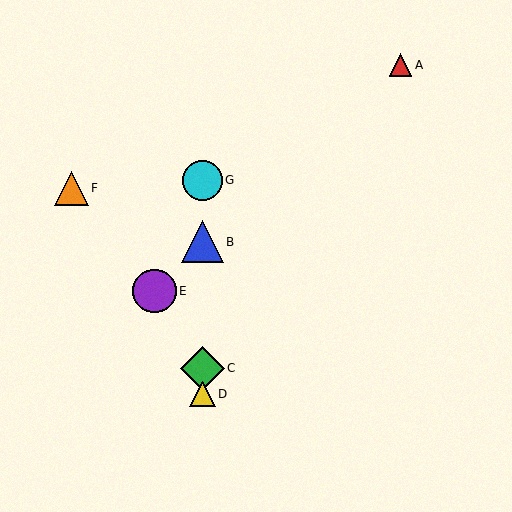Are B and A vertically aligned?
No, B is at x≈202 and A is at x≈400.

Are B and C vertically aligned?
Yes, both are at x≈202.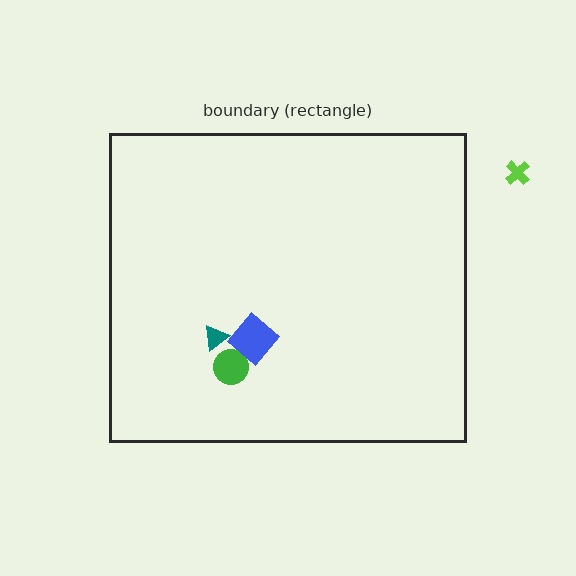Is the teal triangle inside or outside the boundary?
Inside.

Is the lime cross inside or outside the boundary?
Outside.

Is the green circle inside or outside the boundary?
Inside.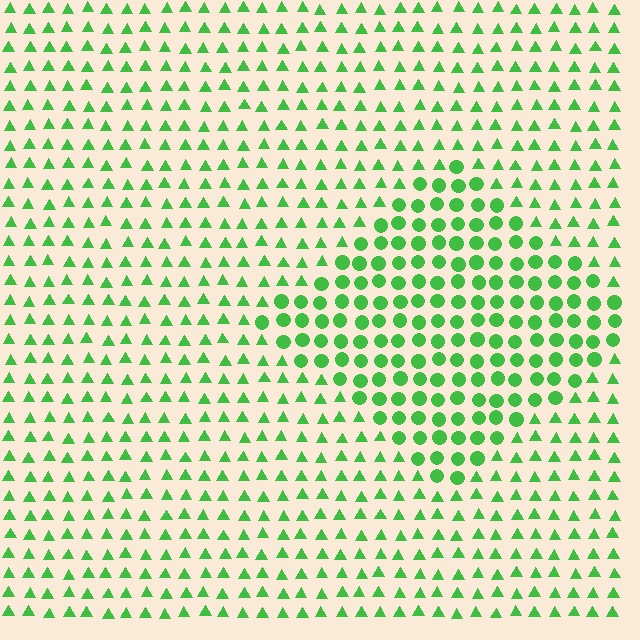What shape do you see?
I see a diamond.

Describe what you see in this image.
The image is filled with small green elements arranged in a uniform grid. A diamond-shaped region contains circles, while the surrounding area contains triangles. The boundary is defined purely by the change in element shape.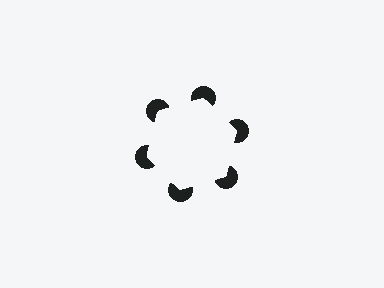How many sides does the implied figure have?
6 sides.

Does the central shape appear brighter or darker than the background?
It typically appears slightly brighter than the background, even though no actual brightness change is drawn.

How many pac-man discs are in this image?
There are 6 — one at each vertex of the illusory hexagon.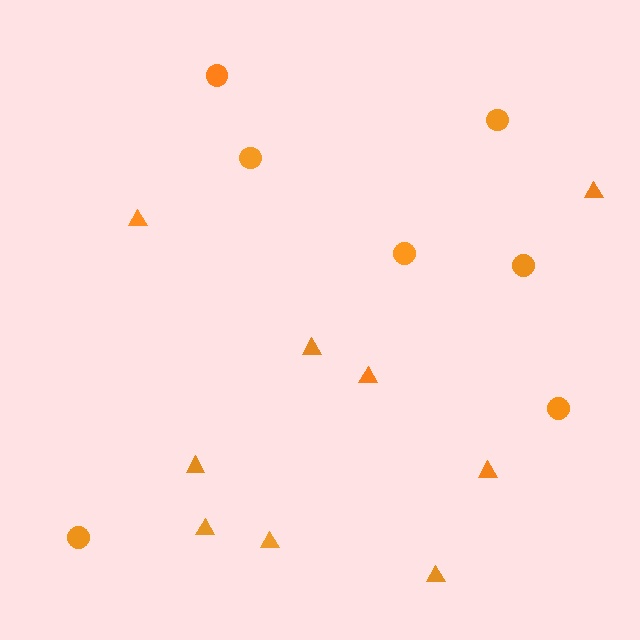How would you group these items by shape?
There are 2 groups: one group of triangles (9) and one group of circles (7).